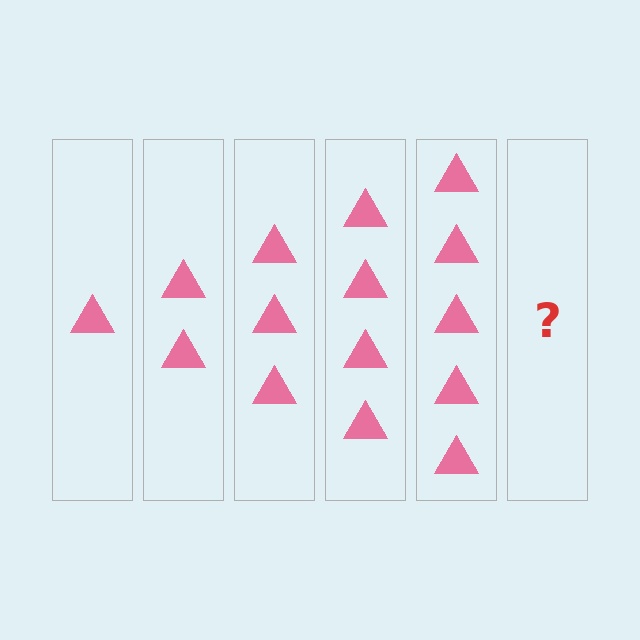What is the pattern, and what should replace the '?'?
The pattern is that each step adds one more triangle. The '?' should be 6 triangles.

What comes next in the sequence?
The next element should be 6 triangles.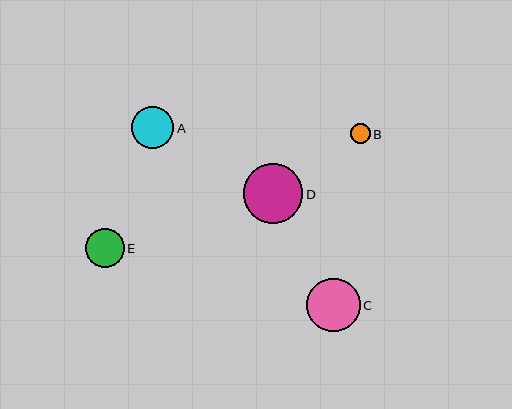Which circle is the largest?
Circle D is the largest with a size of approximately 60 pixels.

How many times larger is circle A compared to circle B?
Circle A is approximately 2.1 times the size of circle B.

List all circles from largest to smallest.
From largest to smallest: D, C, A, E, B.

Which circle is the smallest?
Circle B is the smallest with a size of approximately 20 pixels.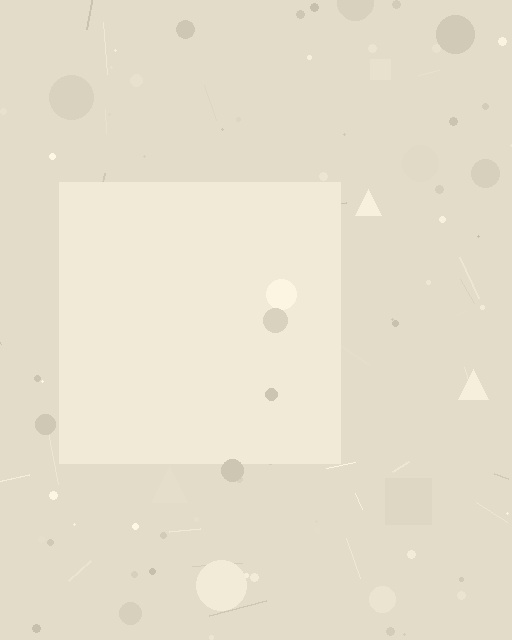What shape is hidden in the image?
A square is hidden in the image.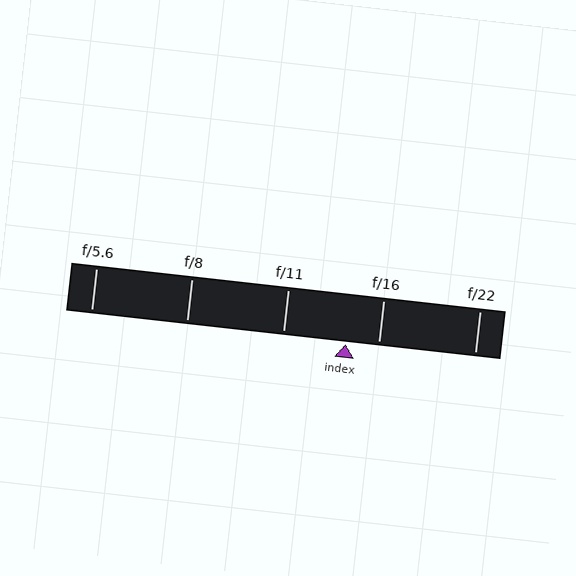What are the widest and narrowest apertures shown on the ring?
The widest aperture shown is f/5.6 and the narrowest is f/22.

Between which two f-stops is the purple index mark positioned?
The index mark is between f/11 and f/16.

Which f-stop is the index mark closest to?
The index mark is closest to f/16.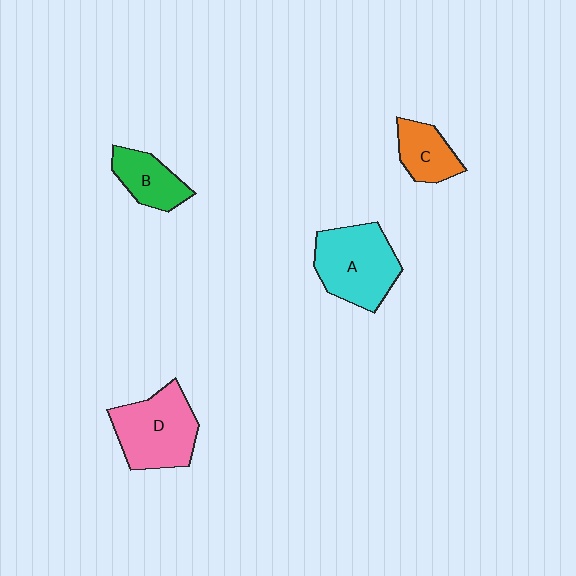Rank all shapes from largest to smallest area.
From largest to smallest: A (cyan), D (pink), B (green), C (orange).